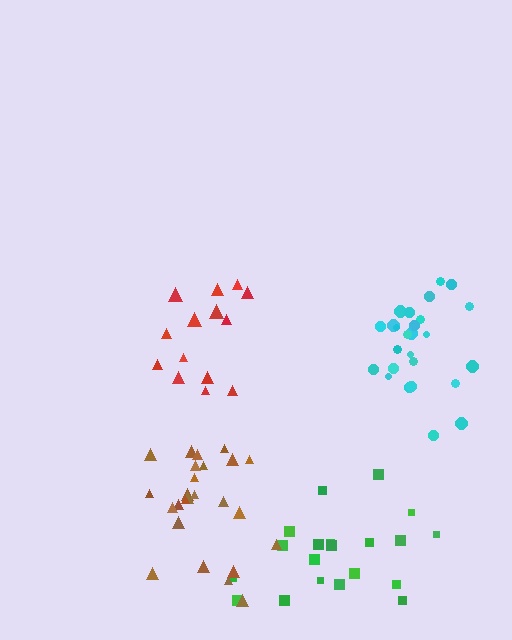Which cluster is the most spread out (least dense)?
Green.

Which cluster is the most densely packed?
Cyan.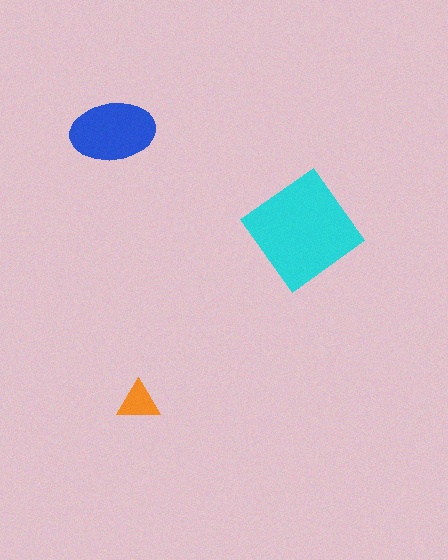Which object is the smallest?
The orange triangle.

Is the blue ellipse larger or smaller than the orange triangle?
Larger.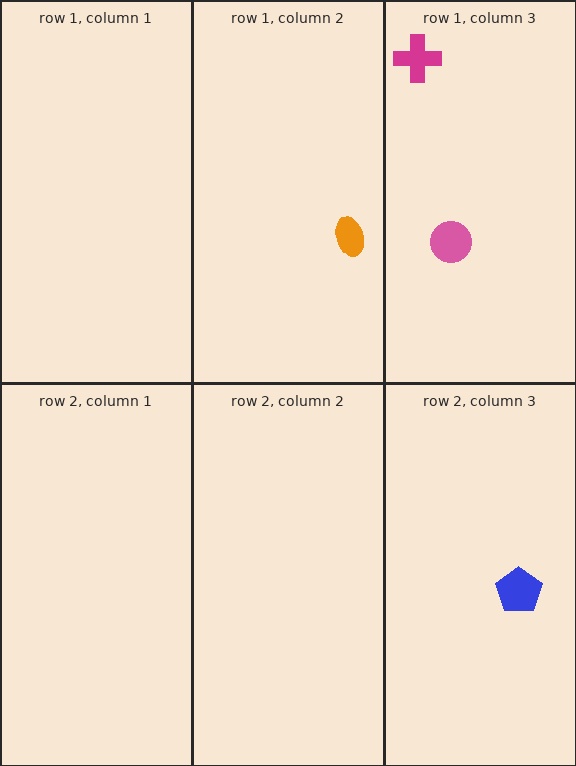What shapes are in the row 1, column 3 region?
The magenta cross, the pink circle.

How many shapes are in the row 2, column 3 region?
1.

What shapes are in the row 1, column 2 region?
The orange ellipse.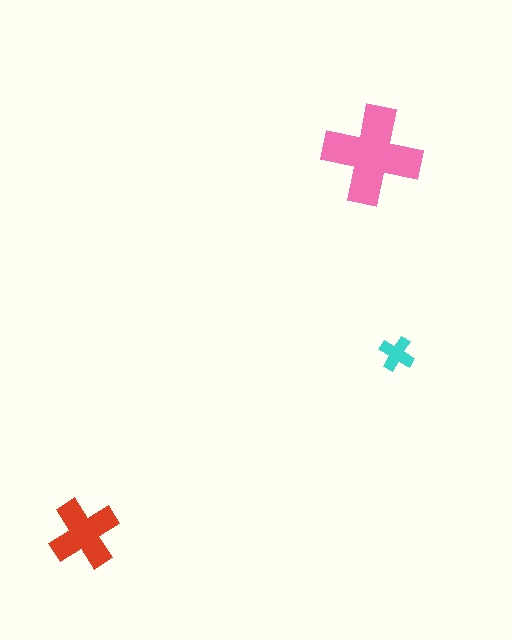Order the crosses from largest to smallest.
the pink one, the red one, the cyan one.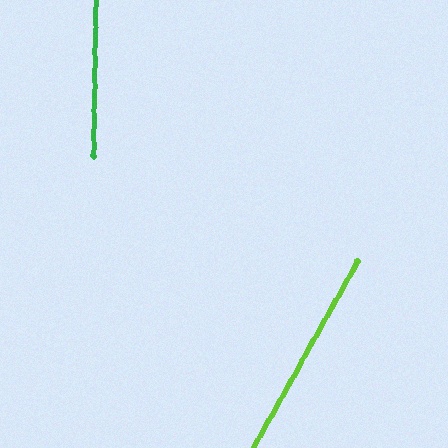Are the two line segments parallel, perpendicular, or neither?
Neither parallel nor perpendicular — they differ by about 28°.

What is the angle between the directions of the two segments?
Approximately 28 degrees.